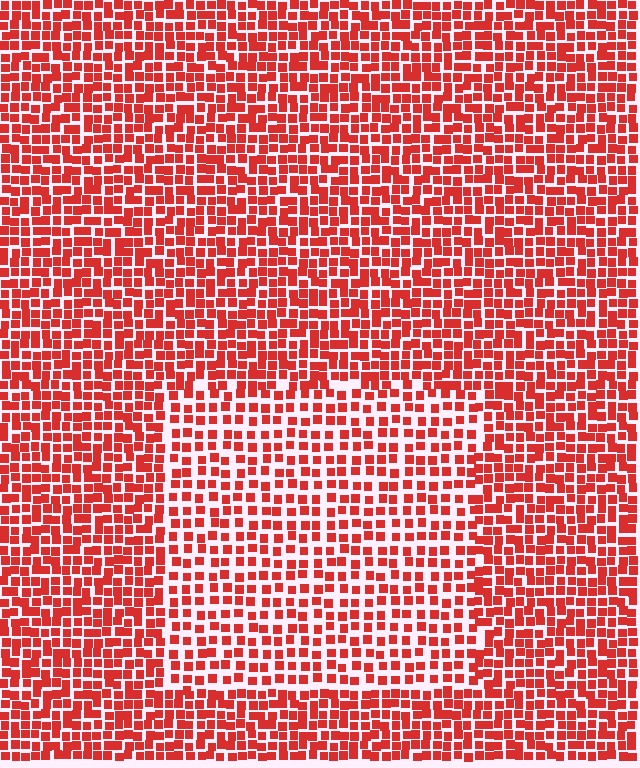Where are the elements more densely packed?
The elements are more densely packed outside the rectangle boundary.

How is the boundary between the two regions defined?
The boundary is defined by a change in element density (approximately 1.6x ratio). All elements are the same color, size, and shape.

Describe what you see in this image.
The image contains small red elements arranged at two different densities. A rectangle-shaped region is visible where the elements are less densely packed than the surrounding area.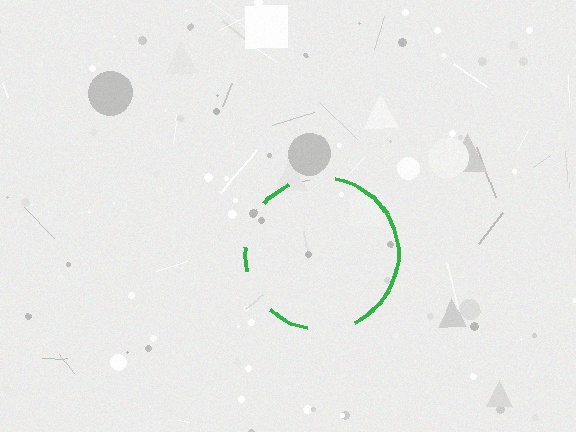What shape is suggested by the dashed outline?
The dashed outline suggests a circle.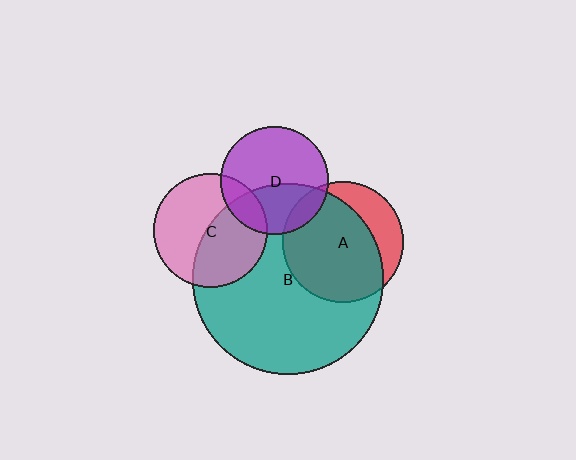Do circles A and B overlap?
Yes.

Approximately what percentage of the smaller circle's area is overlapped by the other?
Approximately 75%.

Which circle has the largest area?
Circle B (teal).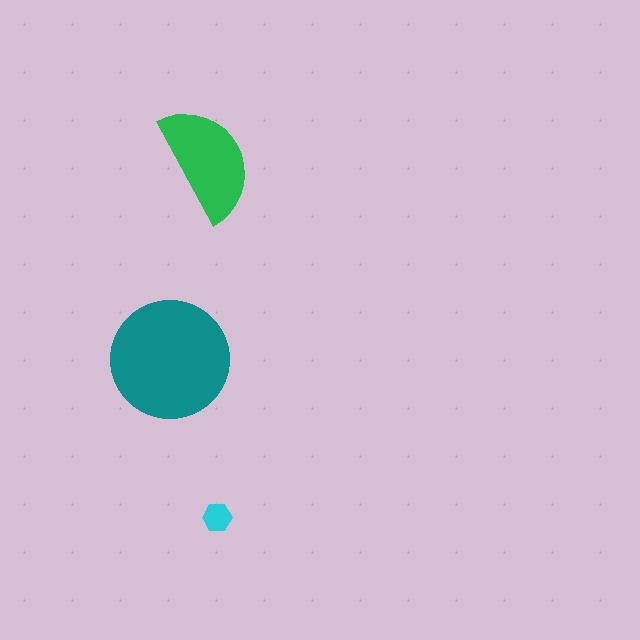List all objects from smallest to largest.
The cyan hexagon, the green semicircle, the teal circle.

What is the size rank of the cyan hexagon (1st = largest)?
3rd.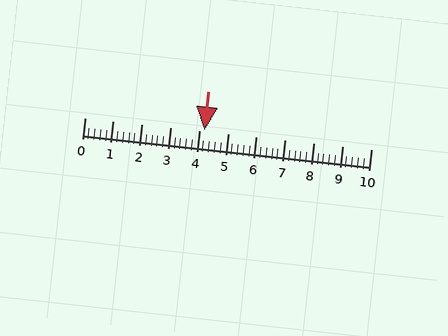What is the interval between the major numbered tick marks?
The major tick marks are spaced 1 units apart.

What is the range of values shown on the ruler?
The ruler shows values from 0 to 10.